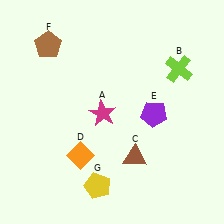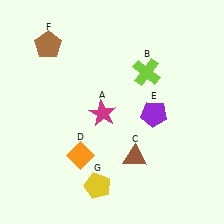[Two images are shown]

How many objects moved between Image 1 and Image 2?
1 object moved between the two images.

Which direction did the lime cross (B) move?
The lime cross (B) moved left.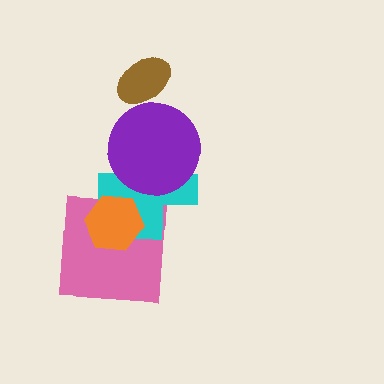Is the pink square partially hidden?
Yes, it is partially covered by another shape.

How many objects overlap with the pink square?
2 objects overlap with the pink square.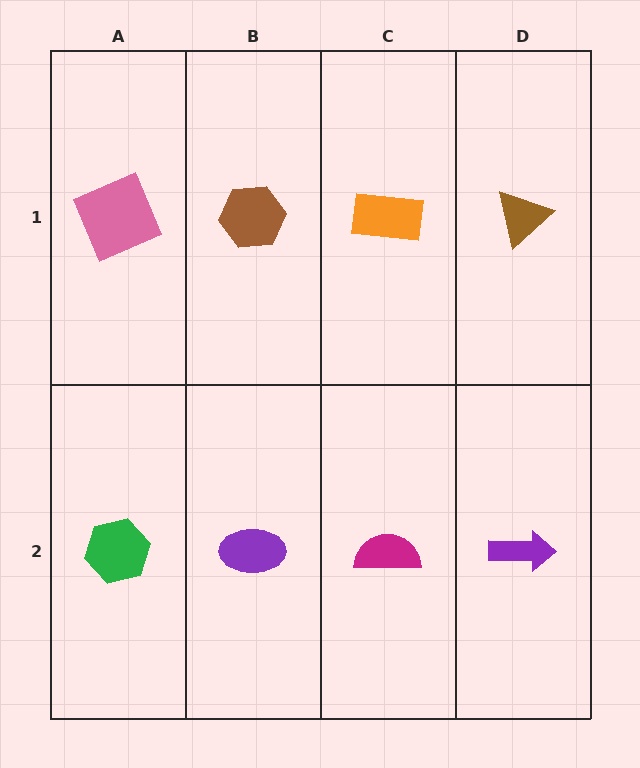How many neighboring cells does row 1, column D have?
2.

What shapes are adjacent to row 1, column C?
A magenta semicircle (row 2, column C), a brown hexagon (row 1, column B), a brown triangle (row 1, column D).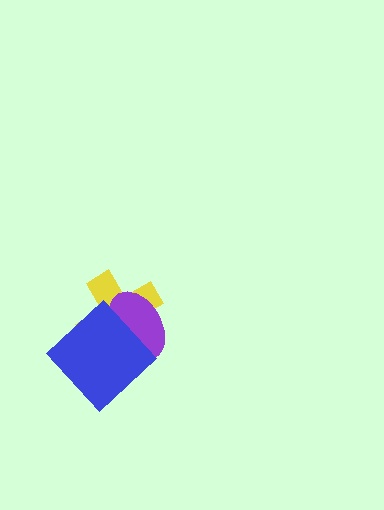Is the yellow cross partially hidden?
Yes, it is partially covered by another shape.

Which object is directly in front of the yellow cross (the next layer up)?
The purple ellipse is directly in front of the yellow cross.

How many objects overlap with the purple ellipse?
2 objects overlap with the purple ellipse.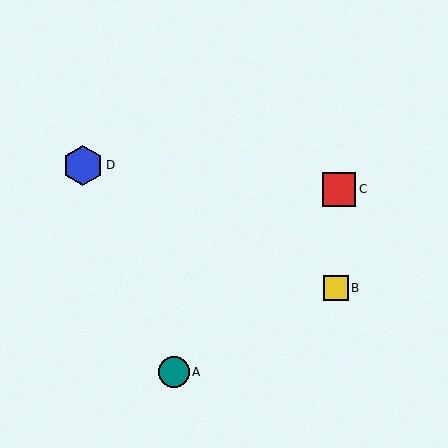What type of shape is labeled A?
Shape A is a teal circle.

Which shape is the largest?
The blue hexagon (labeled D) is the largest.